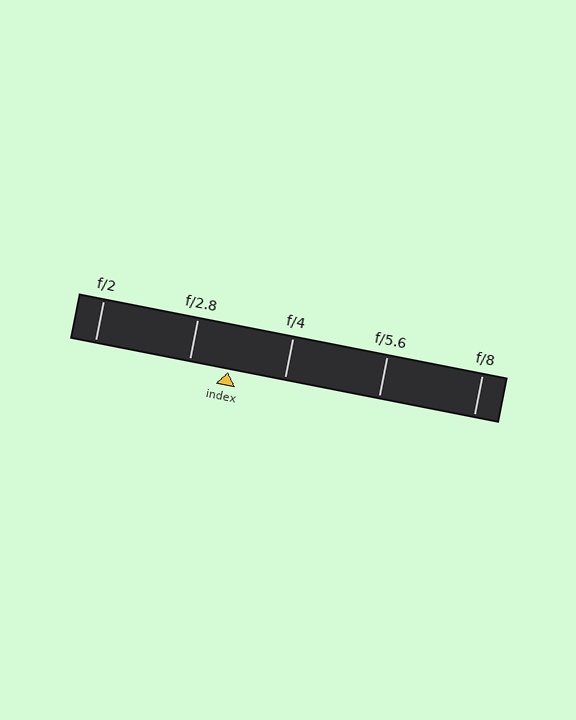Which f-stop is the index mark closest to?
The index mark is closest to f/2.8.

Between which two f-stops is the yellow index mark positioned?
The index mark is between f/2.8 and f/4.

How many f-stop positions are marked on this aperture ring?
There are 5 f-stop positions marked.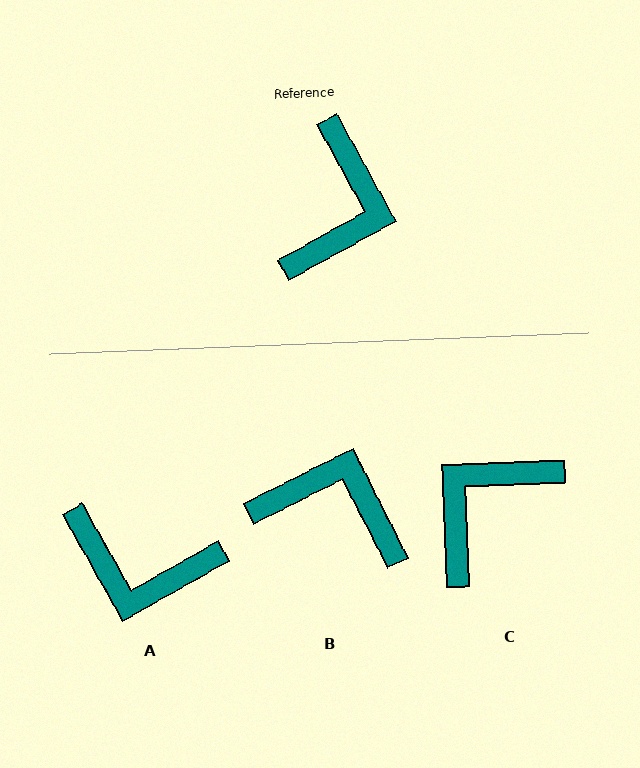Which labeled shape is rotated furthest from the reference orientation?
C, about 153 degrees away.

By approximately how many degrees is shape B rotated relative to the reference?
Approximately 88 degrees counter-clockwise.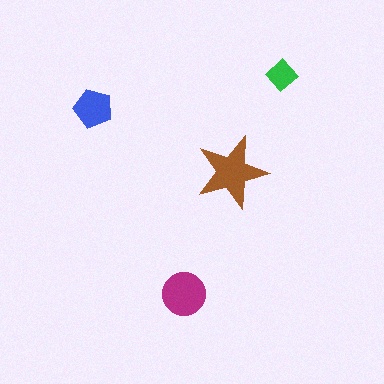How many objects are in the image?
There are 4 objects in the image.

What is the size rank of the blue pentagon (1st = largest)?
3rd.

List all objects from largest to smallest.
The brown star, the magenta circle, the blue pentagon, the green diamond.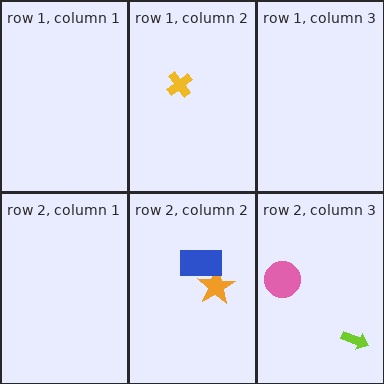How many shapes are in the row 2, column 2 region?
2.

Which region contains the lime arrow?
The row 2, column 3 region.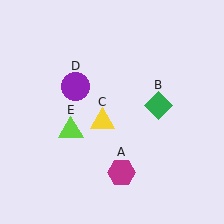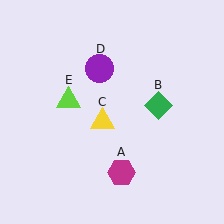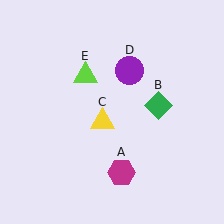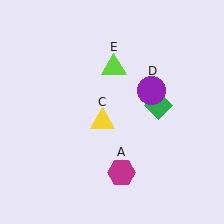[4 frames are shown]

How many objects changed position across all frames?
2 objects changed position: purple circle (object D), lime triangle (object E).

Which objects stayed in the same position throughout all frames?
Magenta hexagon (object A) and green diamond (object B) and yellow triangle (object C) remained stationary.